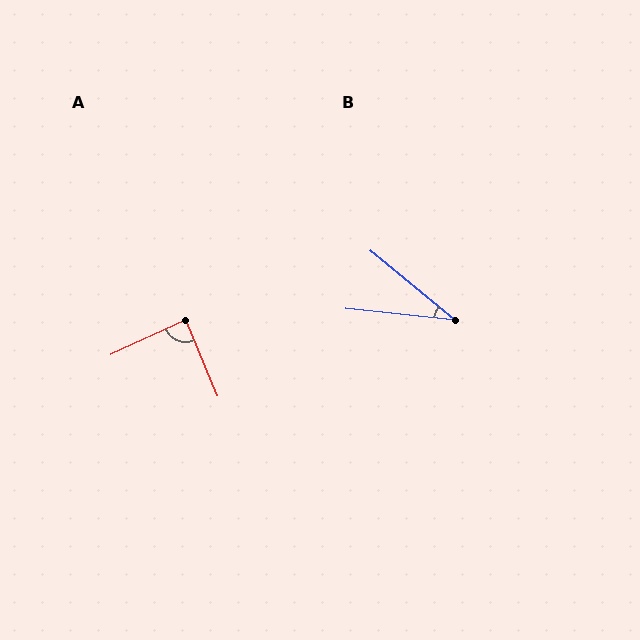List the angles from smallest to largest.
B (33°), A (88°).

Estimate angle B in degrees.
Approximately 33 degrees.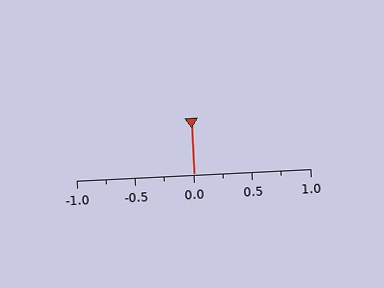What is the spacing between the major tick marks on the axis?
The major ticks are spaced 0.5 apart.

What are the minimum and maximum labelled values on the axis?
The axis runs from -1.0 to 1.0.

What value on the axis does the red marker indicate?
The marker indicates approximately 0.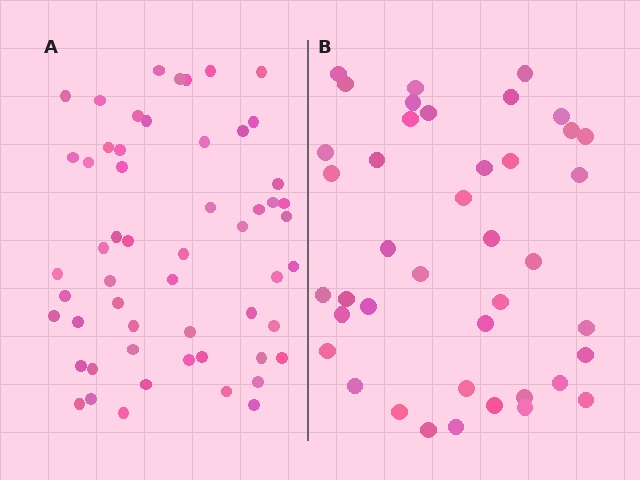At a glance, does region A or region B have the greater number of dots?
Region A (the left region) has more dots.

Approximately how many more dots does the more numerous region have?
Region A has approximately 15 more dots than region B.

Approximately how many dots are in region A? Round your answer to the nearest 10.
About 60 dots. (The exact count is 55, which rounds to 60.)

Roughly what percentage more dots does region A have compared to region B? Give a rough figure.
About 35% more.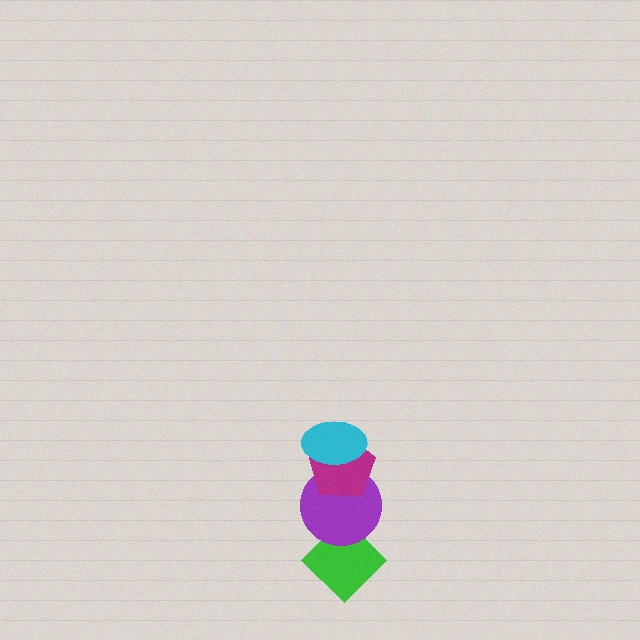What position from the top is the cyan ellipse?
The cyan ellipse is 1st from the top.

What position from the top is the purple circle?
The purple circle is 3rd from the top.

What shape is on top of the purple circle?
The magenta pentagon is on top of the purple circle.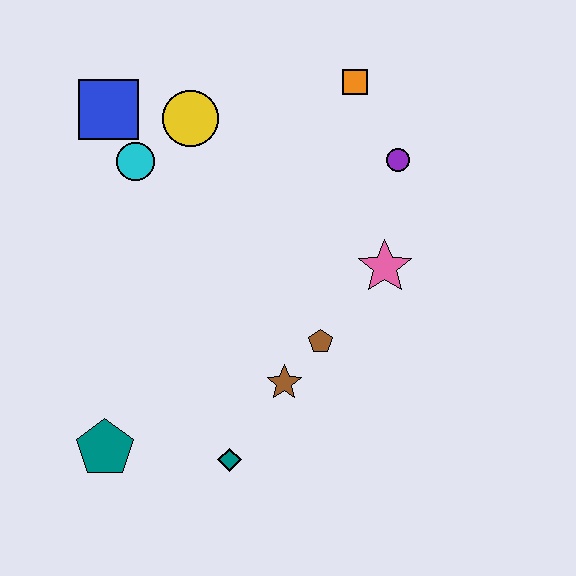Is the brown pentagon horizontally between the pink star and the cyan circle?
Yes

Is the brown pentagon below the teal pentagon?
No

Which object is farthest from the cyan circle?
The teal diamond is farthest from the cyan circle.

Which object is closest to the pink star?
The brown pentagon is closest to the pink star.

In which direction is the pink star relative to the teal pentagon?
The pink star is to the right of the teal pentagon.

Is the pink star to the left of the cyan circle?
No